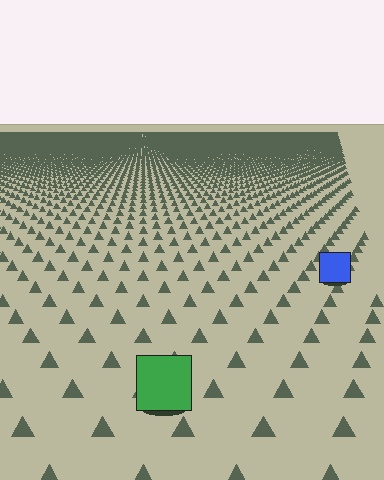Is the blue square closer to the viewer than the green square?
No. The green square is closer — you can tell from the texture gradient: the ground texture is coarser near it.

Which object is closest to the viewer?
The green square is closest. The texture marks near it are larger and more spread out.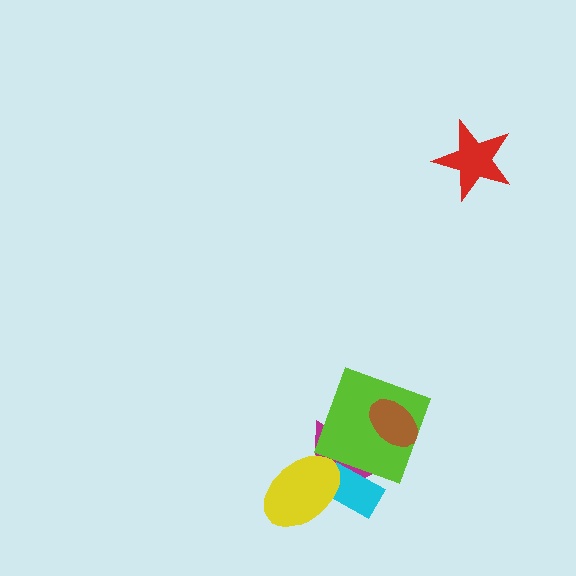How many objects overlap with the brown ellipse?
2 objects overlap with the brown ellipse.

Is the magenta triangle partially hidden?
Yes, it is partially covered by another shape.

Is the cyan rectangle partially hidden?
Yes, it is partially covered by another shape.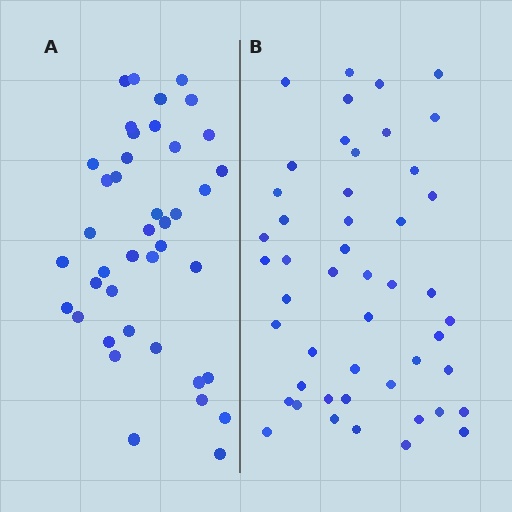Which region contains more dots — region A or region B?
Region B (the right region) has more dots.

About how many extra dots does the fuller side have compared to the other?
Region B has roughly 8 or so more dots than region A.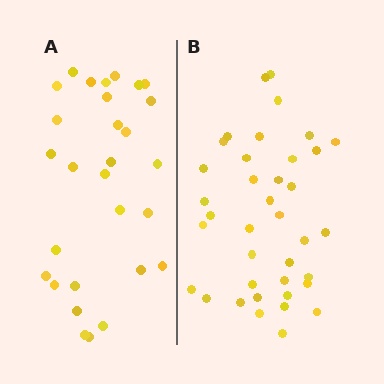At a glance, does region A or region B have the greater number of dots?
Region B (the right region) has more dots.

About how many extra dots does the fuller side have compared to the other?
Region B has roughly 8 or so more dots than region A.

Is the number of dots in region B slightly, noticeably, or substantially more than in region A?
Region B has noticeably more, but not dramatically so. The ratio is roughly 1.3 to 1.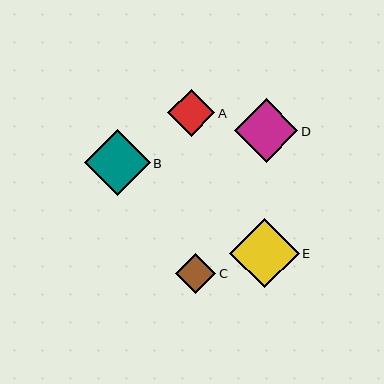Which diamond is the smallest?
Diamond C is the smallest with a size of approximately 40 pixels.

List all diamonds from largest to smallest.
From largest to smallest: E, B, D, A, C.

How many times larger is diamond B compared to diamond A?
Diamond B is approximately 1.4 times the size of diamond A.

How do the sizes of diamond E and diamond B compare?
Diamond E and diamond B are approximately the same size.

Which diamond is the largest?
Diamond E is the largest with a size of approximately 69 pixels.